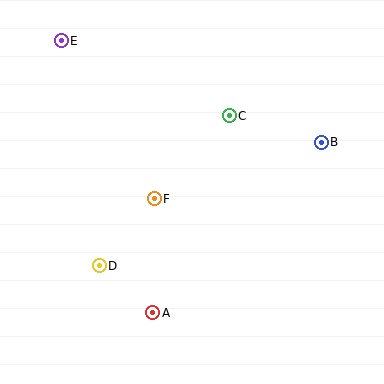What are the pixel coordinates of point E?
Point E is at (61, 41).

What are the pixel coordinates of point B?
Point B is at (321, 142).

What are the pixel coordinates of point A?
Point A is at (153, 313).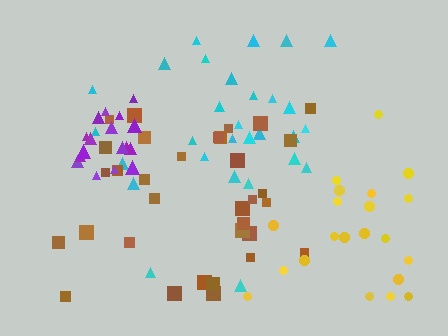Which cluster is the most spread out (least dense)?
Cyan.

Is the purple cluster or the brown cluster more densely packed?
Purple.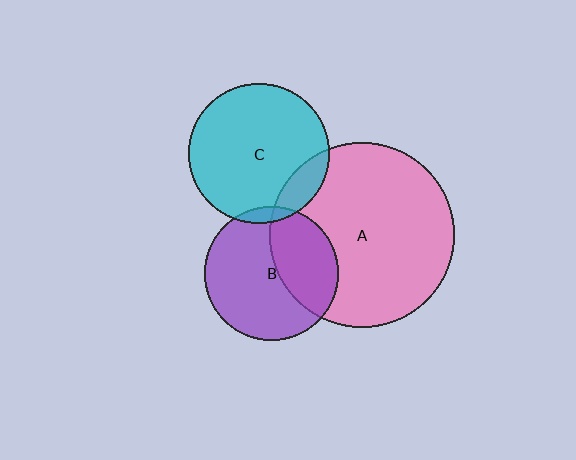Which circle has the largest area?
Circle A (pink).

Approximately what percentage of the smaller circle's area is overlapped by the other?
Approximately 5%.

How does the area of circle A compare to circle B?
Approximately 1.9 times.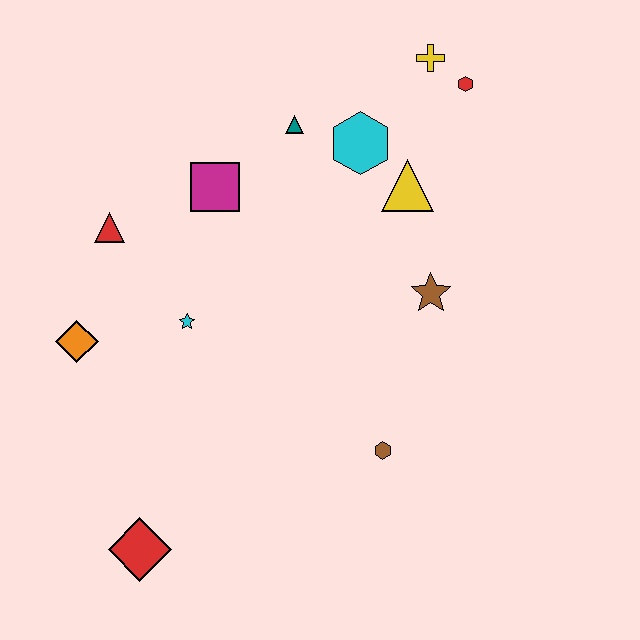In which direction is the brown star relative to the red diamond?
The brown star is to the right of the red diamond.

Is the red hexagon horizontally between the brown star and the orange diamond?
No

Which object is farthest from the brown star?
The red diamond is farthest from the brown star.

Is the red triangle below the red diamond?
No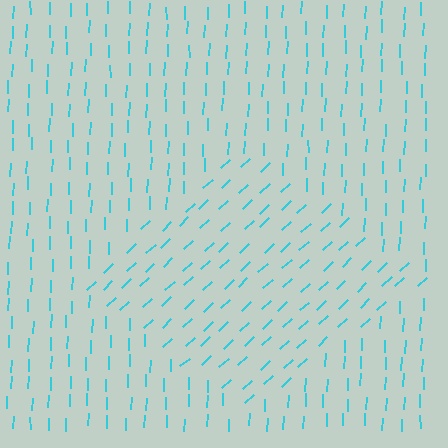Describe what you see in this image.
The image is filled with small cyan line segments. A diamond region in the image has lines oriented differently from the surrounding lines, creating a visible texture boundary.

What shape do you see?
I see a diamond.